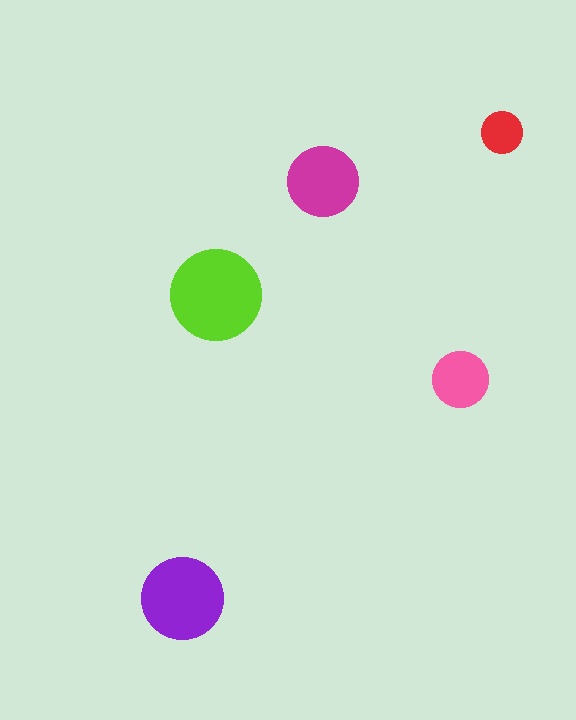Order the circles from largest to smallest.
the lime one, the purple one, the magenta one, the pink one, the red one.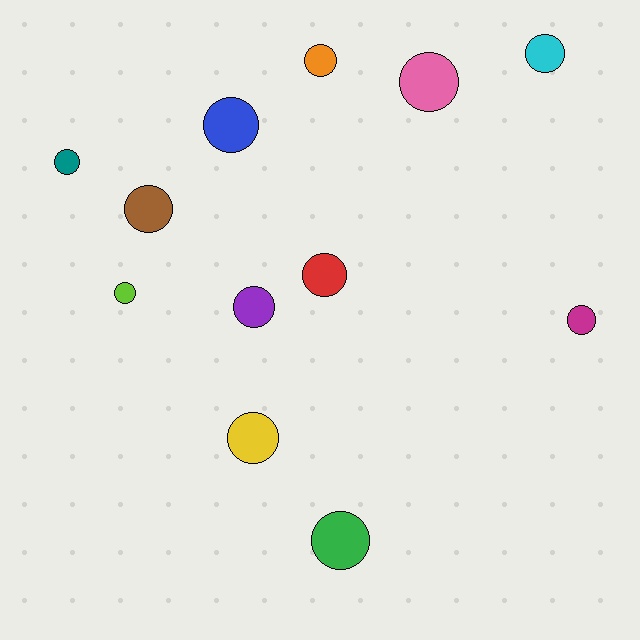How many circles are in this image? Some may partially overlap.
There are 12 circles.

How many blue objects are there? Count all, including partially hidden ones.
There is 1 blue object.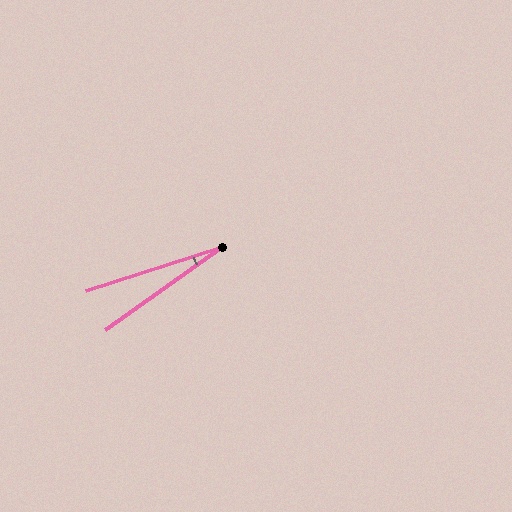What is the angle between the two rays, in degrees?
Approximately 18 degrees.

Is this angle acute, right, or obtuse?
It is acute.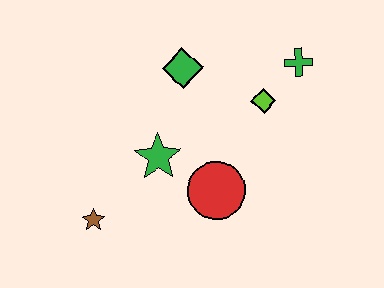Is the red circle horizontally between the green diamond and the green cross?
Yes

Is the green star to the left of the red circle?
Yes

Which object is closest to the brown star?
The green star is closest to the brown star.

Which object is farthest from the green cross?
The brown star is farthest from the green cross.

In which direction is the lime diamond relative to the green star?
The lime diamond is to the right of the green star.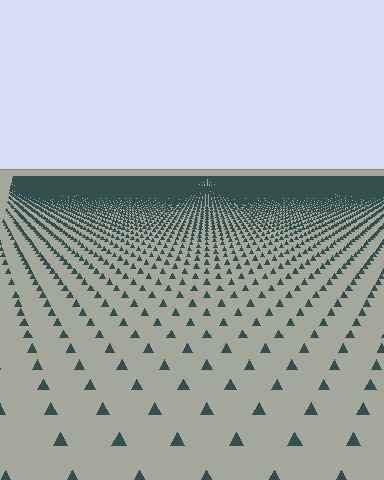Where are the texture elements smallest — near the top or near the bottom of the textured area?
Near the top.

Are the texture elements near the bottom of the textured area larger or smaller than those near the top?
Larger. Near the bottom, elements are closer to the viewer and appear at a bigger on-screen size.